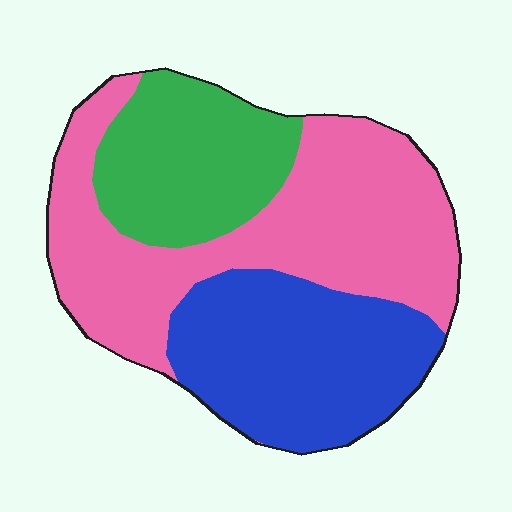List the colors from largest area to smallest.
From largest to smallest: pink, blue, green.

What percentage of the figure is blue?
Blue covers 31% of the figure.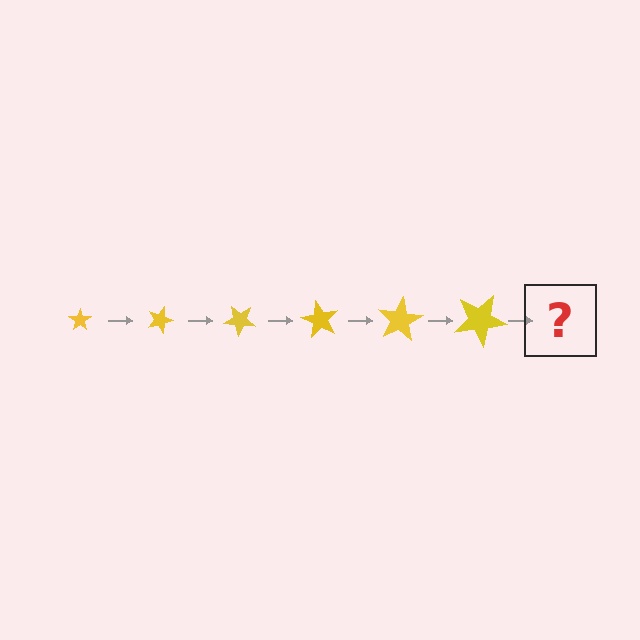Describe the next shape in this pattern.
It should be a star, larger than the previous one and rotated 120 degrees from the start.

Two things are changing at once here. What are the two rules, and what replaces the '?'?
The two rules are that the star grows larger each step and it rotates 20 degrees each step. The '?' should be a star, larger than the previous one and rotated 120 degrees from the start.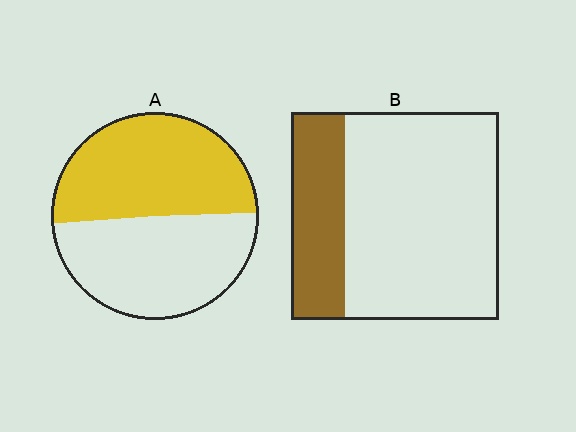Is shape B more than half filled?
No.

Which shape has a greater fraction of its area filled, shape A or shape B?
Shape A.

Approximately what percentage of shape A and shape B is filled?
A is approximately 50% and B is approximately 25%.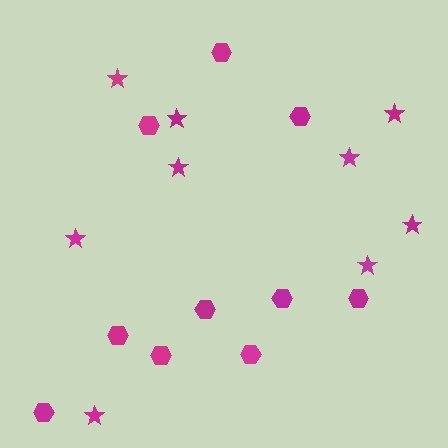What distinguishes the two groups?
There are 2 groups: one group of stars (9) and one group of hexagons (10).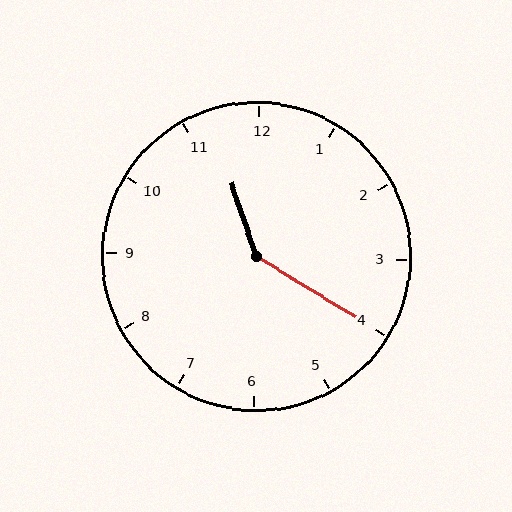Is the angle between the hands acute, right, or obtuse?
It is obtuse.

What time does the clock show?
11:20.